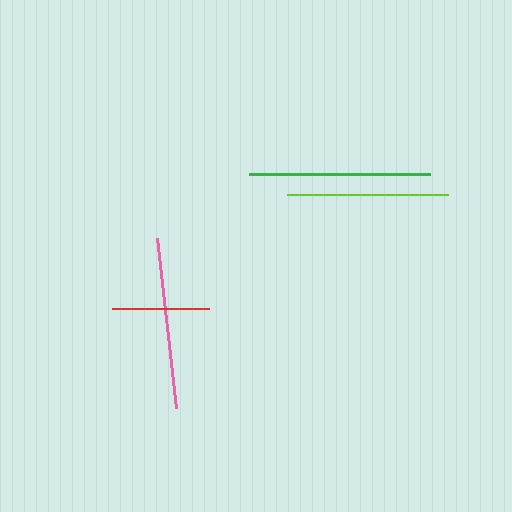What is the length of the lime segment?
The lime segment is approximately 161 pixels long.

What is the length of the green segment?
The green segment is approximately 181 pixels long.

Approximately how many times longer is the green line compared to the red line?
The green line is approximately 1.9 times the length of the red line.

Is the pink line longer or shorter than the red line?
The pink line is longer than the red line.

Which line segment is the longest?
The green line is the longest at approximately 181 pixels.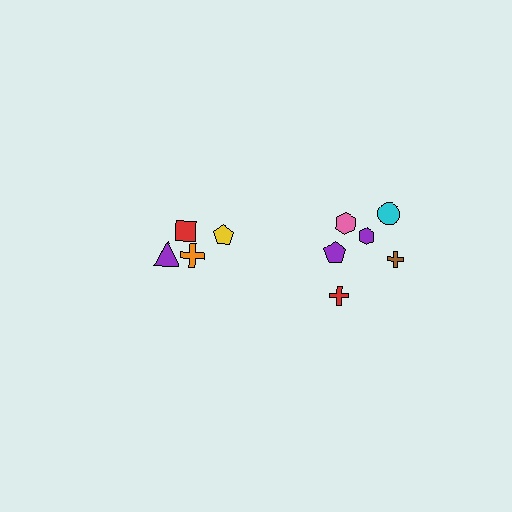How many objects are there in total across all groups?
There are 10 objects.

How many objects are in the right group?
There are 6 objects.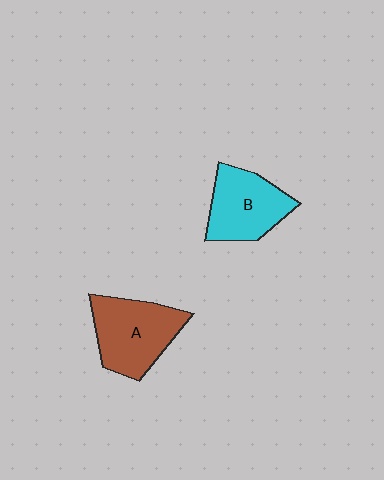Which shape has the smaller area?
Shape B (cyan).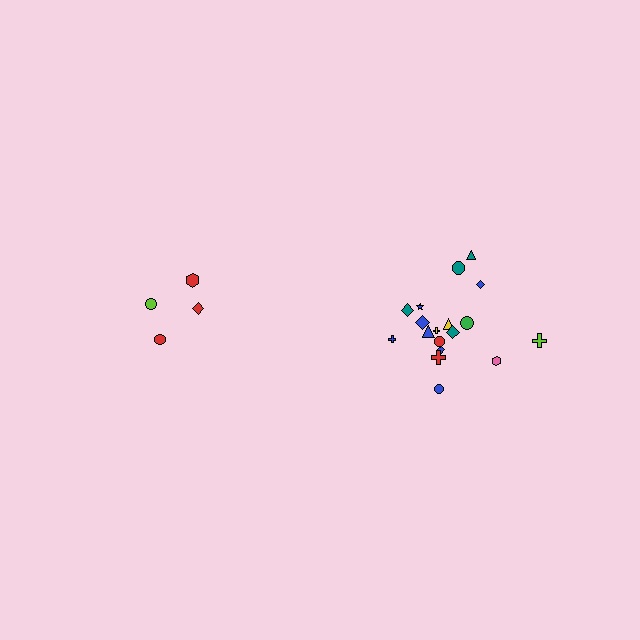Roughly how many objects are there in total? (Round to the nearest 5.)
Roughly 20 objects in total.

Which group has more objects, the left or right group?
The right group.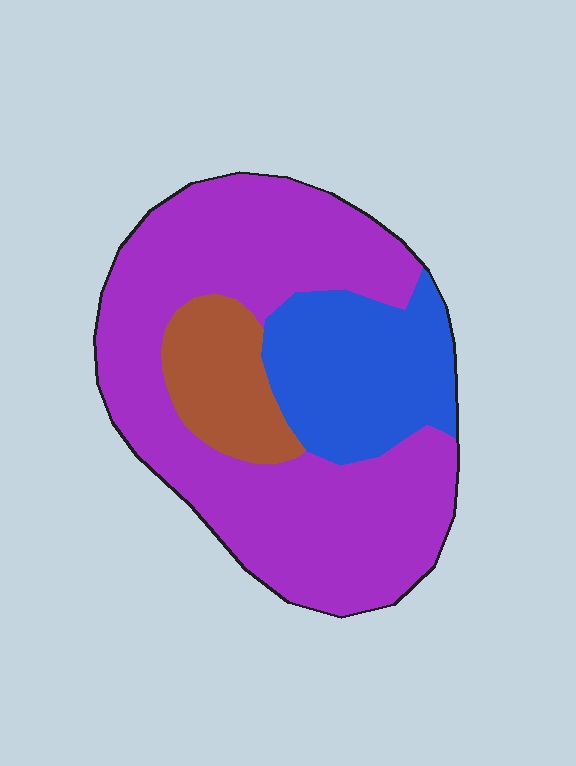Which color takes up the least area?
Brown, at roughly 15%.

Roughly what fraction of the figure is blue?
Blue covers around 25% of the figure.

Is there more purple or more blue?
Purple.